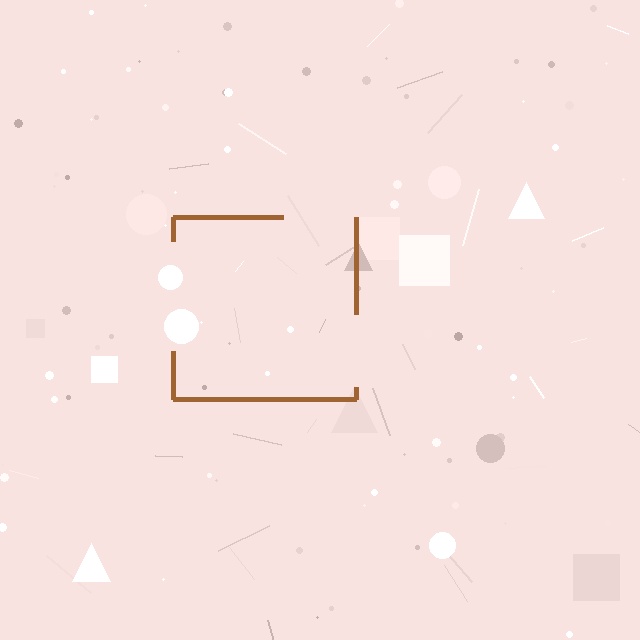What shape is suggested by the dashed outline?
The dashed outline suggests a square.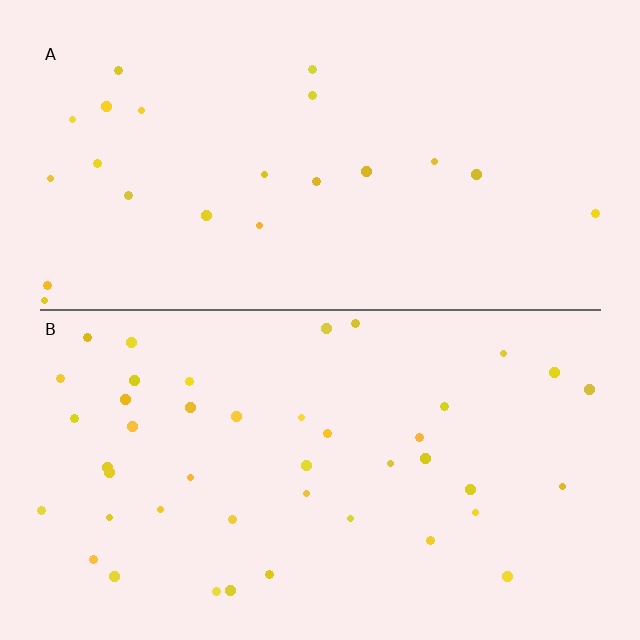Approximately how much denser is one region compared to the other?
Approximately 2.0× — region B over region A.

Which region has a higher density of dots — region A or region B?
B (the bottom).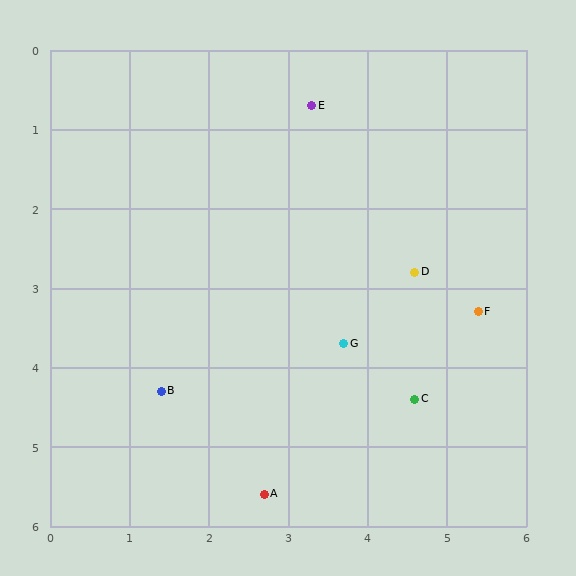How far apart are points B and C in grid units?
Points B and C are about 3.2 grid units apart.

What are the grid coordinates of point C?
Point C is at approximately (4.6, 4.4).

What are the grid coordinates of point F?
Point F is at approximately (5.4, 3.3).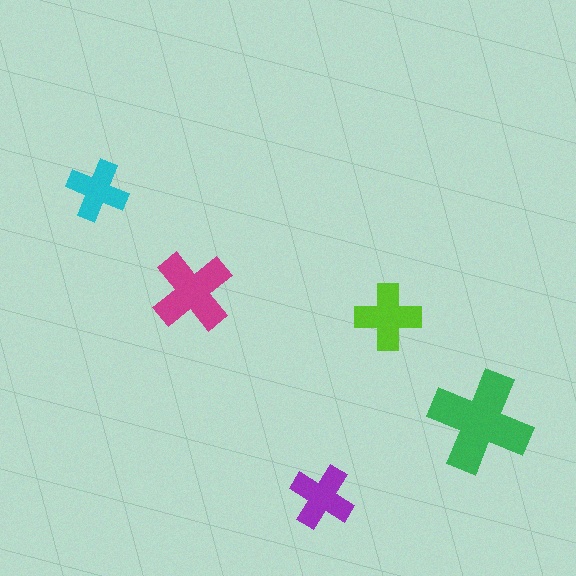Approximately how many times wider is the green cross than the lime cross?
About 1.5 times wider.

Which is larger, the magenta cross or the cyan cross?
The magenta one.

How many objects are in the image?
There are 5 objects in the image.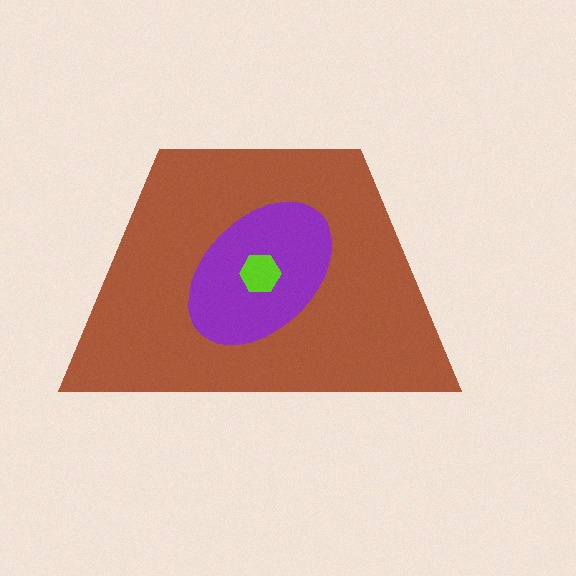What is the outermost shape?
The brown trapezoid.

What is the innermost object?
The lime hexagon.